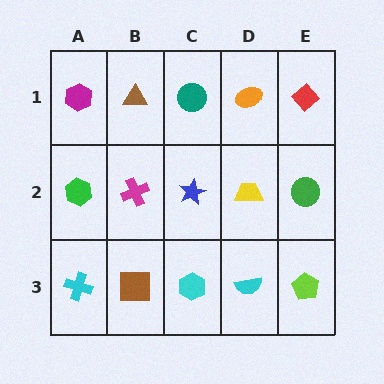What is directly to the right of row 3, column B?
A cyan hexagon.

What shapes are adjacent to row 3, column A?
A green hexagon (row 2, column A), a brown square (row 3, column B).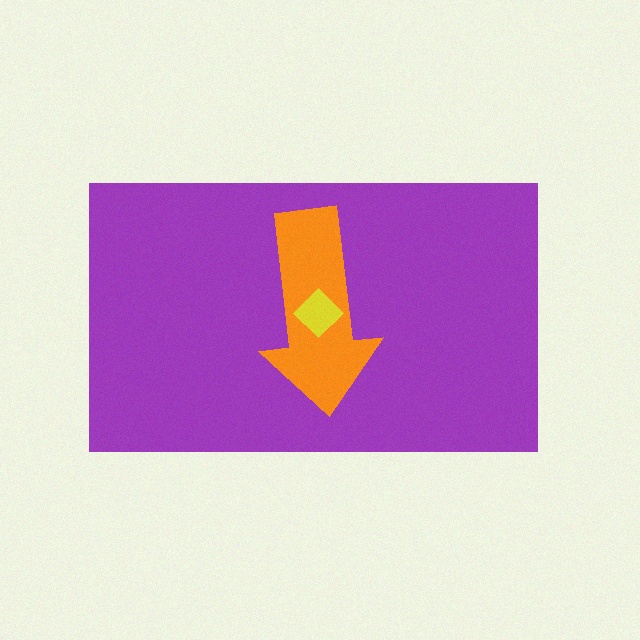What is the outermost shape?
The purple rectangle.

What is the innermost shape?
The yellow diamond.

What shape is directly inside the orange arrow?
The yellow diamond.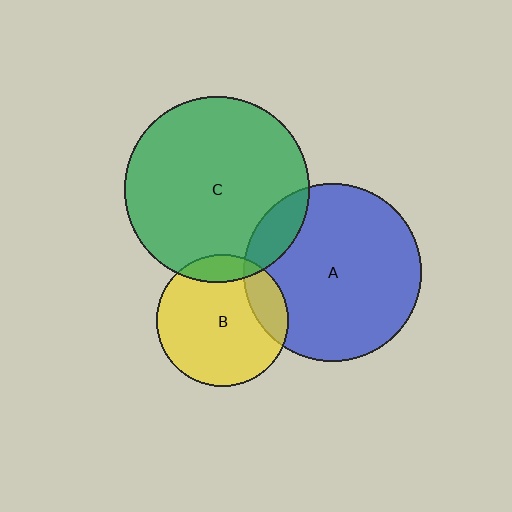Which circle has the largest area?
Circle C (green).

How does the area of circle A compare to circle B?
Approximately 1.8 times.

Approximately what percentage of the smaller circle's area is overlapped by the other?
Approximately 10%.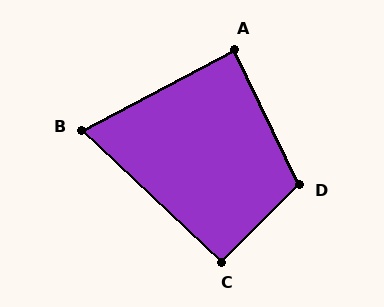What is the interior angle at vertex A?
Approximately 88 degrees (approximately right).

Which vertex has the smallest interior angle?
B, at approximately 71 degrees.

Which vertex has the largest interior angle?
D, at approximately 109 degrees.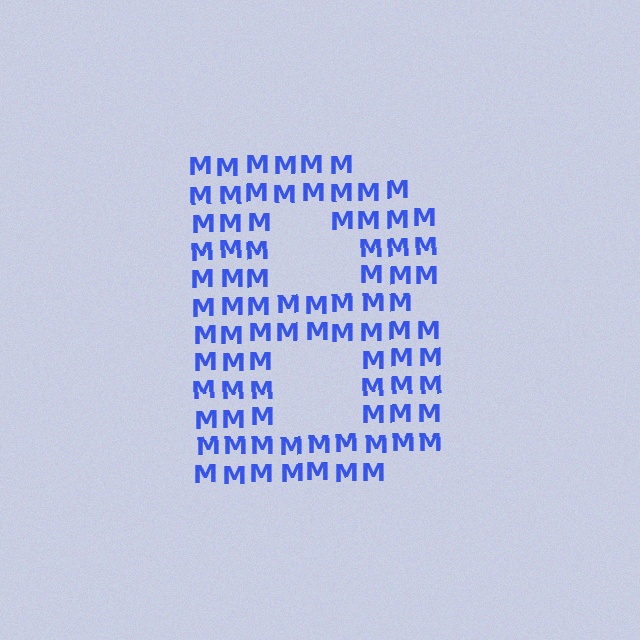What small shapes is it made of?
It is made of small letter M's.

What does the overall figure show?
The overall figure shows the letter B.